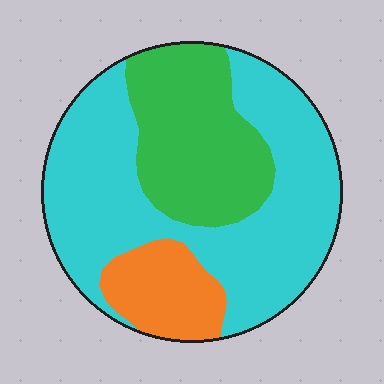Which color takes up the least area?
Orange, at roughly 15%.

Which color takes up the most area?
Cyan, at roughly 60%.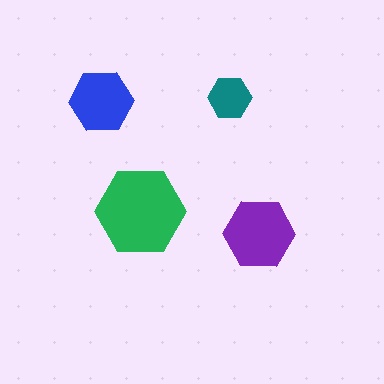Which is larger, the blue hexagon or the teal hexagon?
The blue one.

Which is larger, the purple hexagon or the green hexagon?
The green one.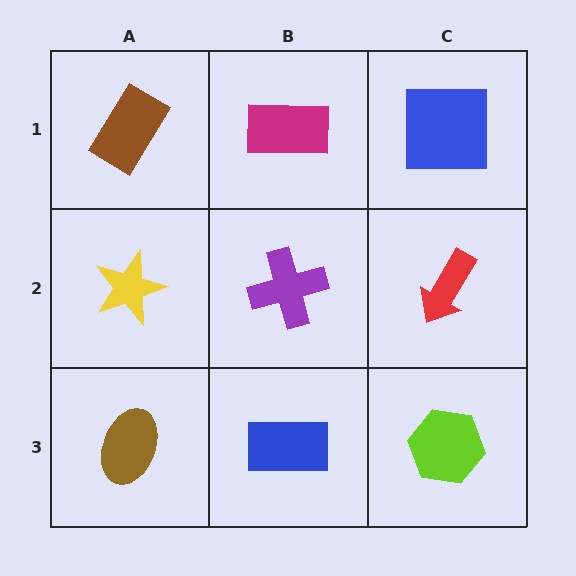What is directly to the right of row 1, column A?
A magenta rectangle.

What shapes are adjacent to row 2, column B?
A magenta rectangle (row 1, column B), a blue rectangle (row 3, column B), a yellow star (row 2, column A), a red arrow (row 2, column C).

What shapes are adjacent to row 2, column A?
A brown rectangle (row 1, column A), a brown ellipse (row 3, column A), a purple cross (row 2, column B).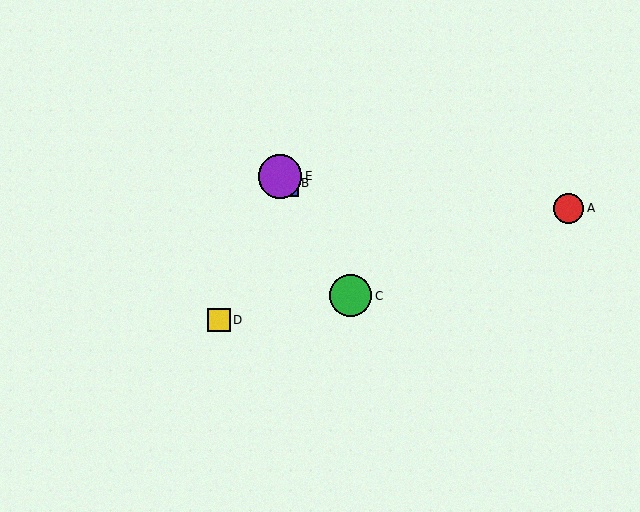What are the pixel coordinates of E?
Object E is at (280, 176).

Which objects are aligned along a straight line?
Objects B, C, E are aligned along a straight line.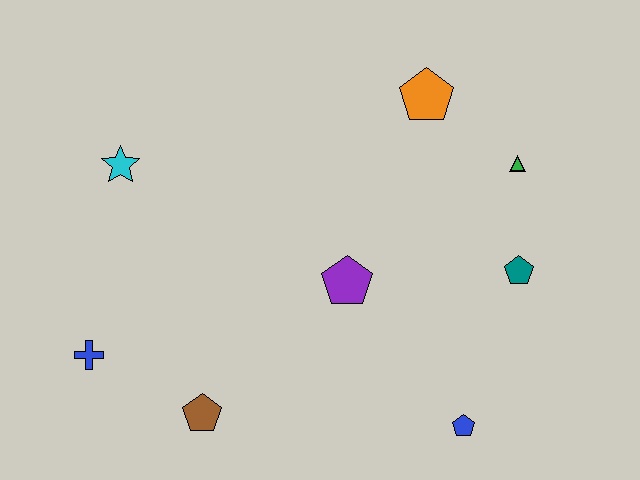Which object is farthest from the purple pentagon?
The blue cross is farthest from the purple pentagon.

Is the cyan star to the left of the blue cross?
No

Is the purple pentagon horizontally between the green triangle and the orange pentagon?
No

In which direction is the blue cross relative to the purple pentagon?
The blue cross is to the left of the purple pentagon.